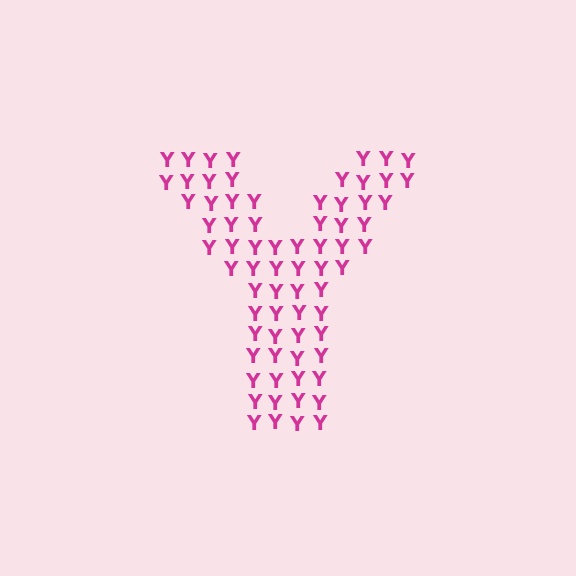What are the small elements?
The small elements are letter Y's.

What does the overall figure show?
The overall figure shows the letter Y.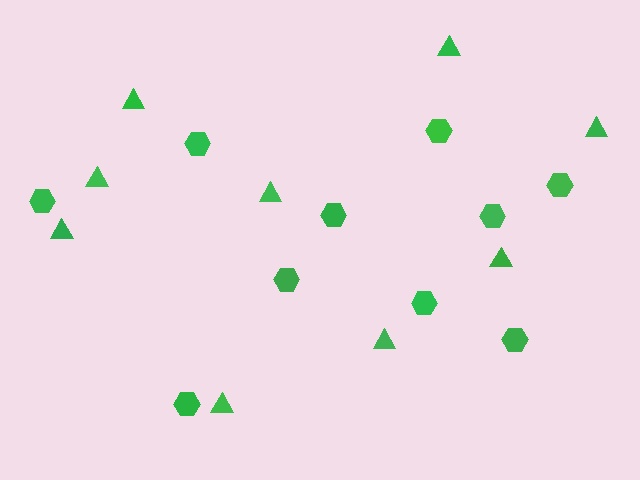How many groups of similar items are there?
There are 2 groups: one group of hexagons (10) and one group of triangles (9).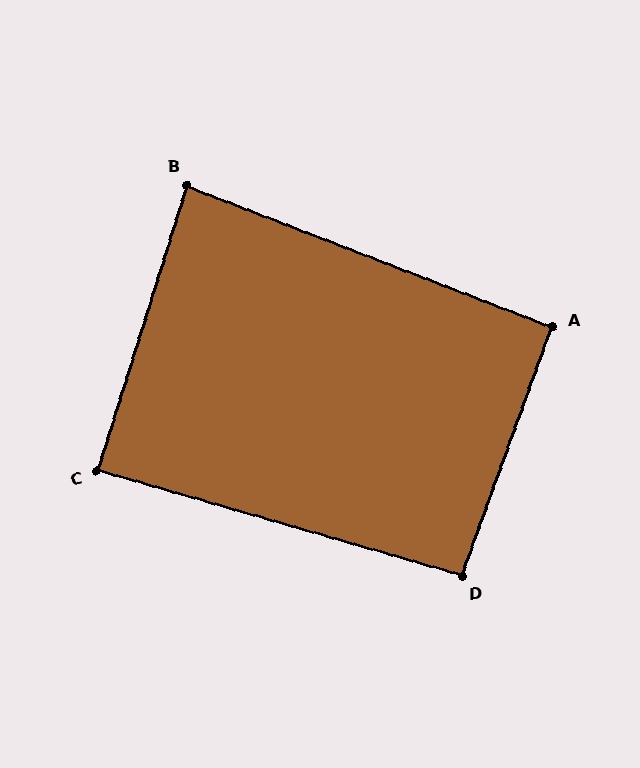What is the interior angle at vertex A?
Approximately 91 degrees (approximately right).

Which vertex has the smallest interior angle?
B, at approximately 86 degrees.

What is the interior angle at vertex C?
Approximately 89 degrees (approximately right).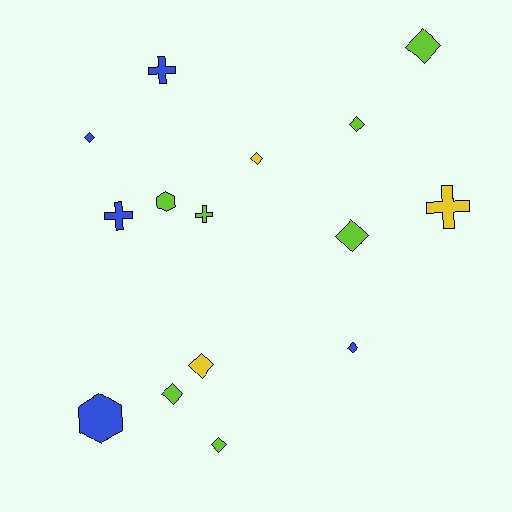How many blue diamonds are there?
There are 2 blue diamonds.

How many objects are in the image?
There are 15 objects.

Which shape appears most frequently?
Diamond, with 9 objects.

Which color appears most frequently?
Lime, with 7 objects.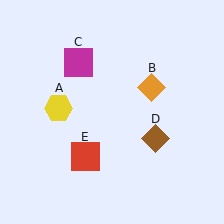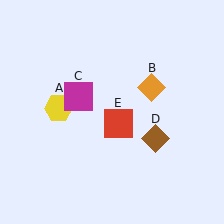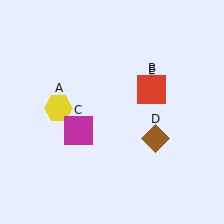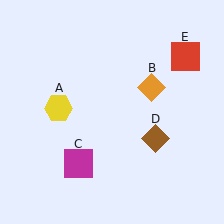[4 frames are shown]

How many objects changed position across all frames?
2 objects changed position: magenta square (object C), red square (object E).